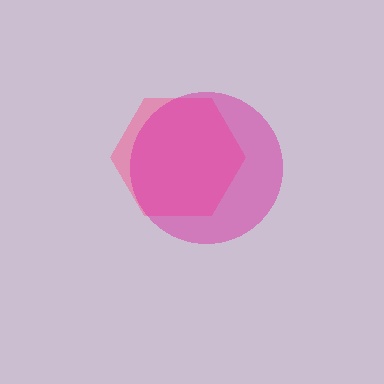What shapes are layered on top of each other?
The layered shapes are: a pink hexagon, a magenta circle.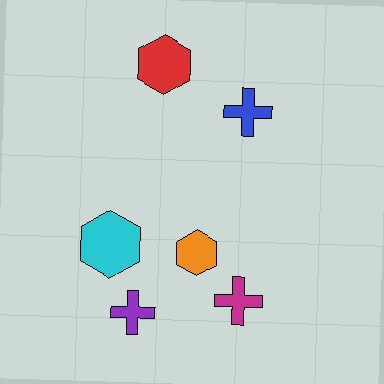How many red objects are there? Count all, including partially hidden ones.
There is 1 red object.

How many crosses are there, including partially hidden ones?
There are 3 crosses.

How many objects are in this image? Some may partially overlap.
There are 6 objects.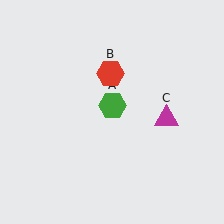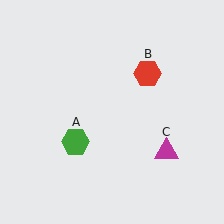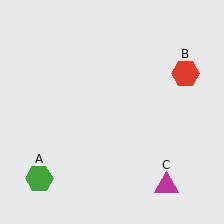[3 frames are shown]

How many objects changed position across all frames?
3 objects changed position: green hexagon (object A), red hexagon (object B), magenta triangle (object C).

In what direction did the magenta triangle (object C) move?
The magenta triangle (object C) moved down.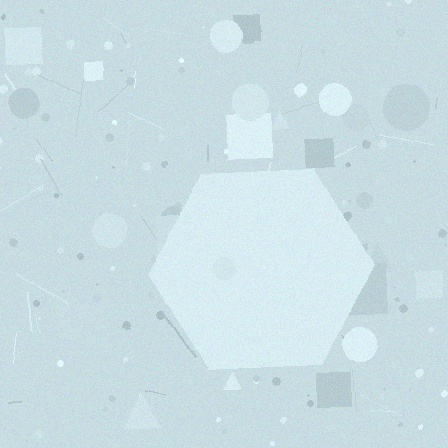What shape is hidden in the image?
A hexagon is hidden in the image.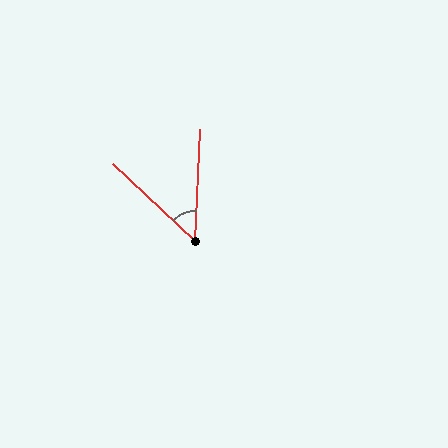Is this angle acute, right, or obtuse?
It is acute.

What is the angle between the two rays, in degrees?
Approximately 50 degrees.